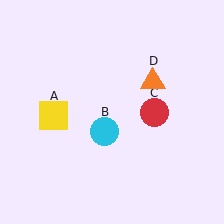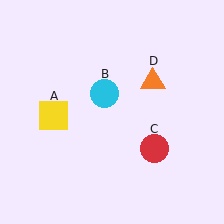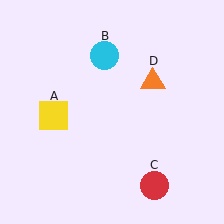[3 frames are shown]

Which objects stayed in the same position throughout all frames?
Yellow square (object A) and orange triangle (object D) remained stationary.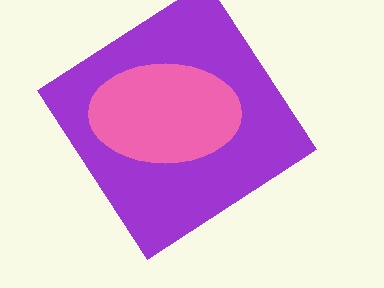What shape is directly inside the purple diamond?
The pink ellipse.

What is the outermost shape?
The purple diamond.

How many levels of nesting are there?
2.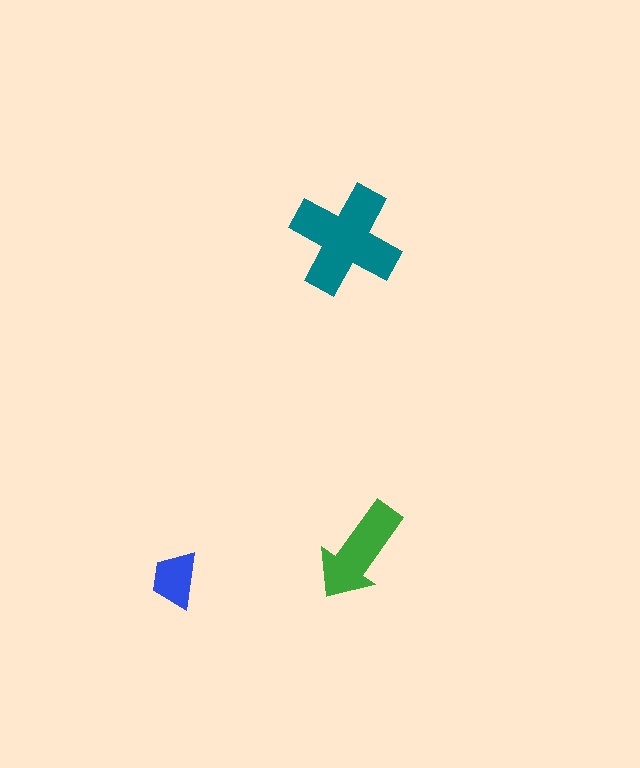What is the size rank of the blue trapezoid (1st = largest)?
3rd.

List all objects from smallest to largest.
The blue trapezoid, the green arrow, the teal cross.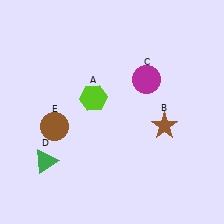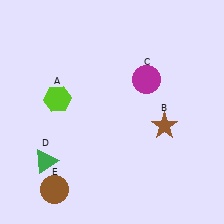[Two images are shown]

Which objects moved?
The objects that moved are: the lime hexagon (A), the brown circle (E).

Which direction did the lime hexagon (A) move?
The lime hexagon (A) moved left.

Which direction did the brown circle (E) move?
The brown circle (E) moved down.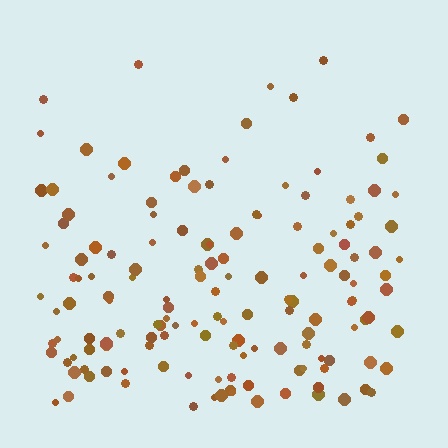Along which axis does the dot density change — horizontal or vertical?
Vertical.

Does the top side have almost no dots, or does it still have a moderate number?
Still a moderate number, just noticeably fewer than the bottom.